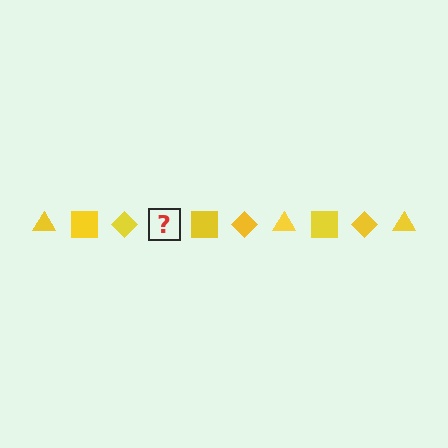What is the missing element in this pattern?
The missing element is a yellow triangle.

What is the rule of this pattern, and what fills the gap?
The rule is that the pattern cycles through triangle, square, diamond shapes in yellow. The gap should be filled with a yellow triangle.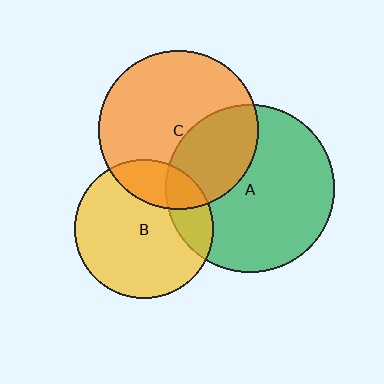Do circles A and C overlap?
Yes.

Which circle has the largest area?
Circle A (green).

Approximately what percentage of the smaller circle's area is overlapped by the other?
Approximately 35%.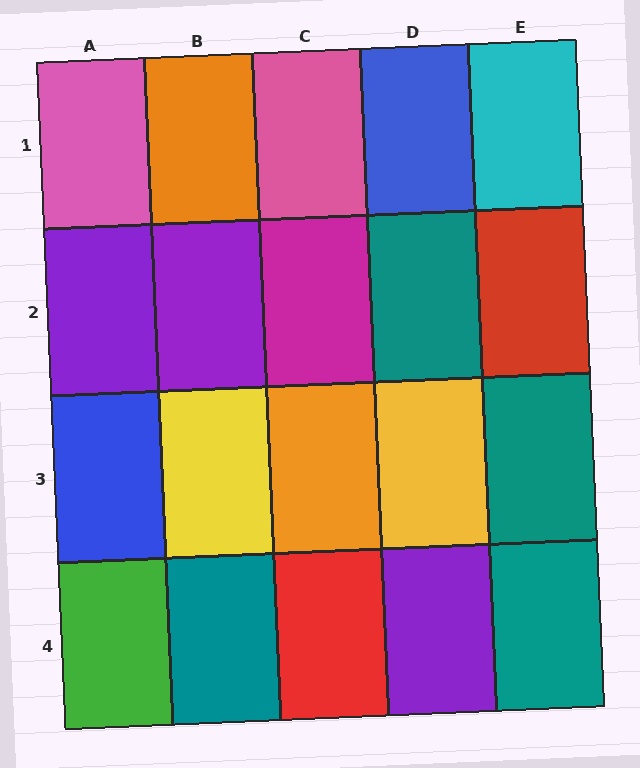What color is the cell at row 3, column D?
Yellow.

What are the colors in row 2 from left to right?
Purple, purple, magenta, teal, red.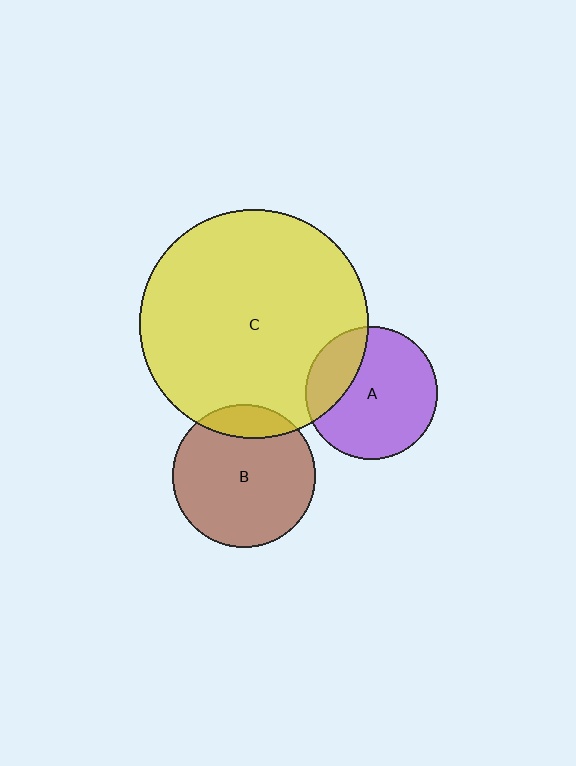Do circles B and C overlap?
Yes.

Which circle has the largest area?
Circle C (yellow).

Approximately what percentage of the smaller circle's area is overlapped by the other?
Approximately 15%.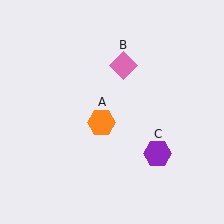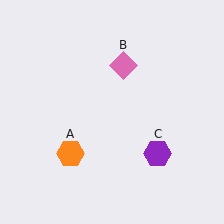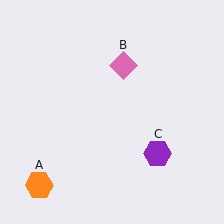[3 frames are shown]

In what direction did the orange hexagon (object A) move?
The orange hexagon (object A) moved down and to the left.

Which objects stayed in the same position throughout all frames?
Pink diamond (object B) and purple hexagon (object C) remained stationary.